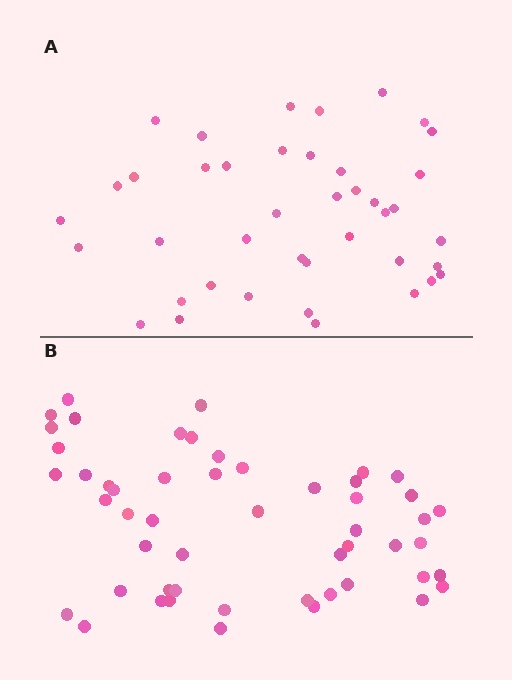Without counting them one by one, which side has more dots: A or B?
Region B (the bottom region) has more dots.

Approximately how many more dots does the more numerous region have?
Region B has roughly 12 or so more dots than region A.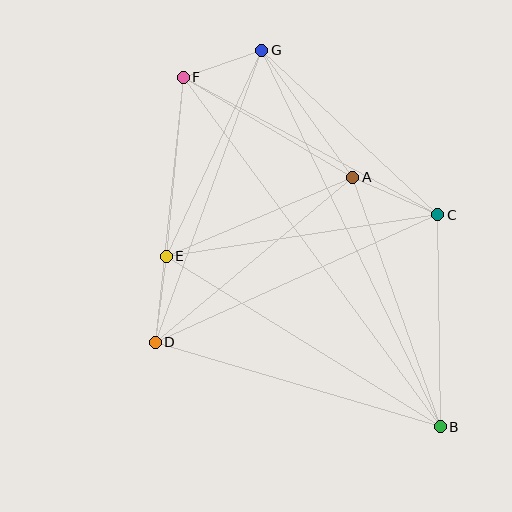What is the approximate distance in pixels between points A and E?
The distance between A and E is approximately 203 pixels.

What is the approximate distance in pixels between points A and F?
The distance between A and F is approximately 197 pixels.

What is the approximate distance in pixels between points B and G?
The distance between B and G is approximately 417 pixels.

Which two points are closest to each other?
Points F and G are closest to each other.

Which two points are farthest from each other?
Points B and F are farthest from each other.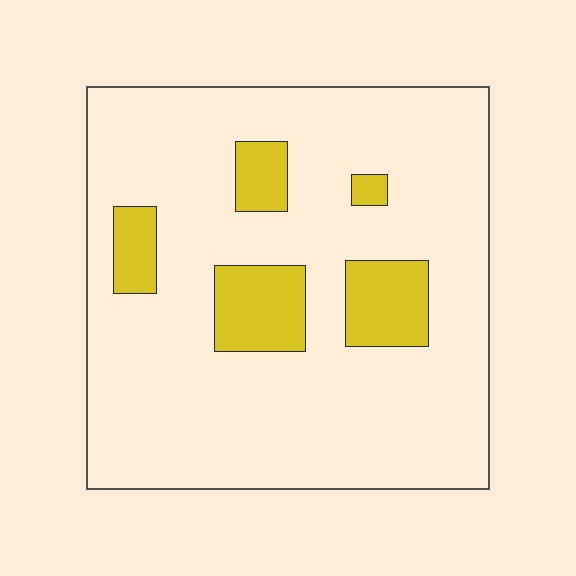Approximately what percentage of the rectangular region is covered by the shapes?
Approximately 15%.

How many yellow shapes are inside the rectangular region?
5.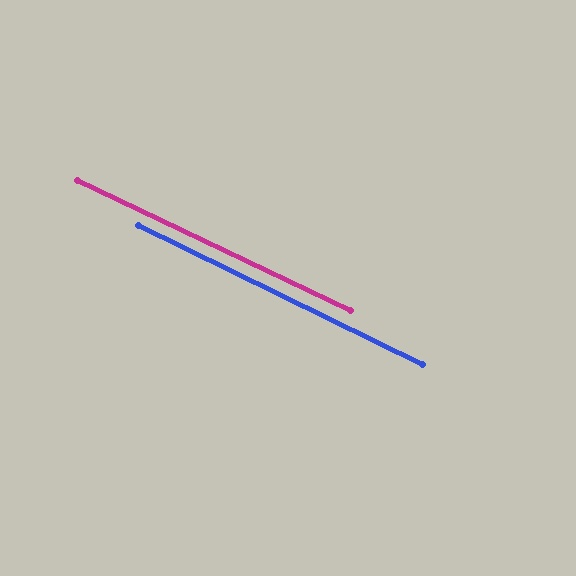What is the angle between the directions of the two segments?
Approximately 1 degree.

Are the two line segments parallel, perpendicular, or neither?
Parallel — their directions differ by only 0.8°.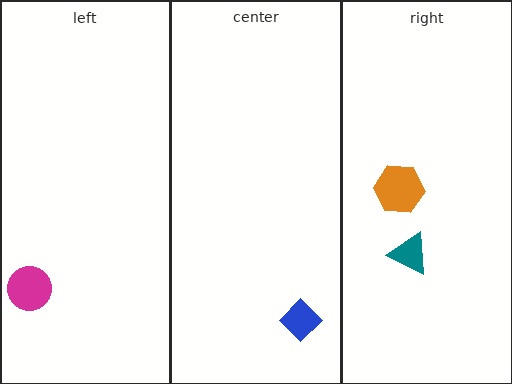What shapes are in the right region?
The orange hexagon, the teal triangle.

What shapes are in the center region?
The blue diamond.